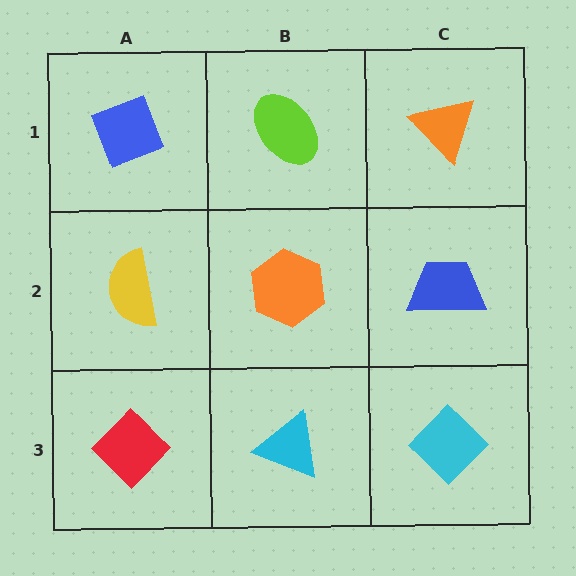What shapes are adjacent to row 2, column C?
An orange triangle (row 1, column C), a cyan diamond (row 3, column C), an orange hexagon (row 2, column B).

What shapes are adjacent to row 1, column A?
A yellow semicircle (row 2, column A), a lime ellipse (row 1, column B).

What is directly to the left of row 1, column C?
A lime ellipse.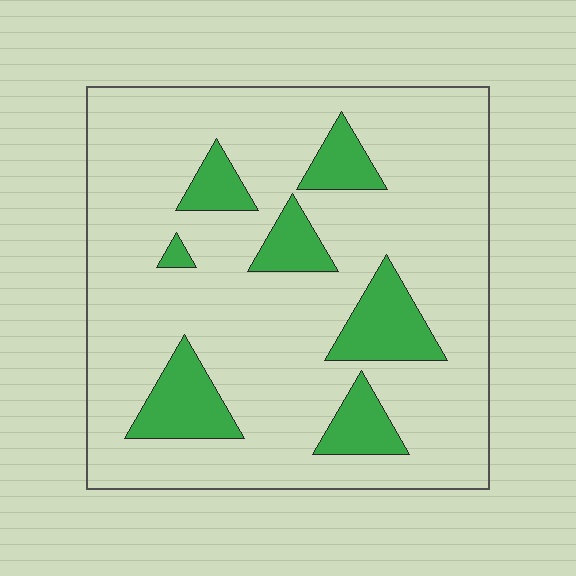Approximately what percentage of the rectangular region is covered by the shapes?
Approximately 15%.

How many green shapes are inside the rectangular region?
7.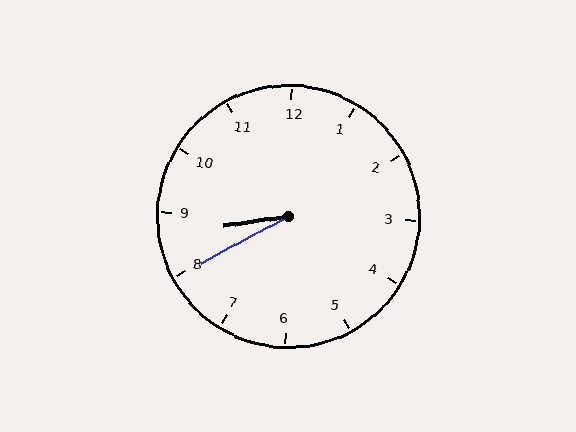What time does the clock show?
8:40.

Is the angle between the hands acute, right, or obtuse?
It is acute.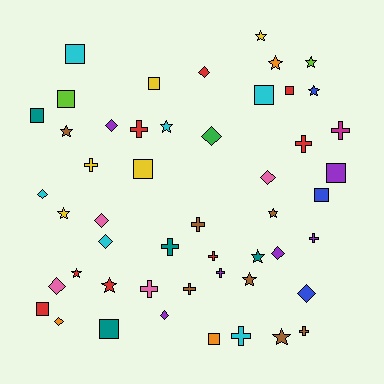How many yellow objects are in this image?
There are 5 yellow objects.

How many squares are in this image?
There are 12 squares.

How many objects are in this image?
There are 50 objects.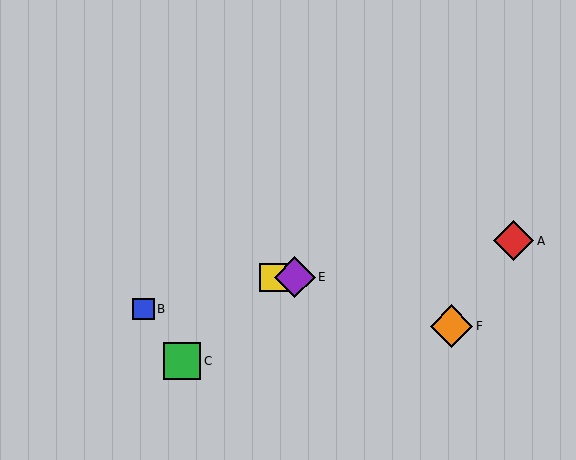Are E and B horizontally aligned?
No, E is at y≈277 and B is at y≈309.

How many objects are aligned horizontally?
2 objects (D, E) are aligned horizontally.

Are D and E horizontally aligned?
Yes, both are at y≈277.